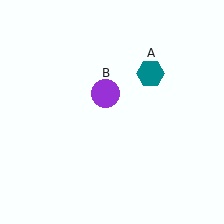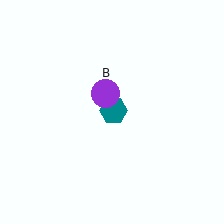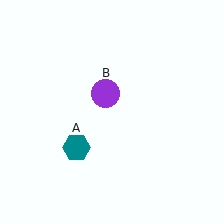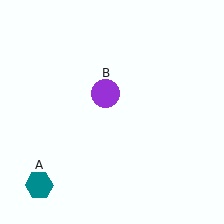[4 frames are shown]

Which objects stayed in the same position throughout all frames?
Purple circle (object B) remained stationary.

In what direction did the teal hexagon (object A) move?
The teal hexagon (object A) moved down and to the left.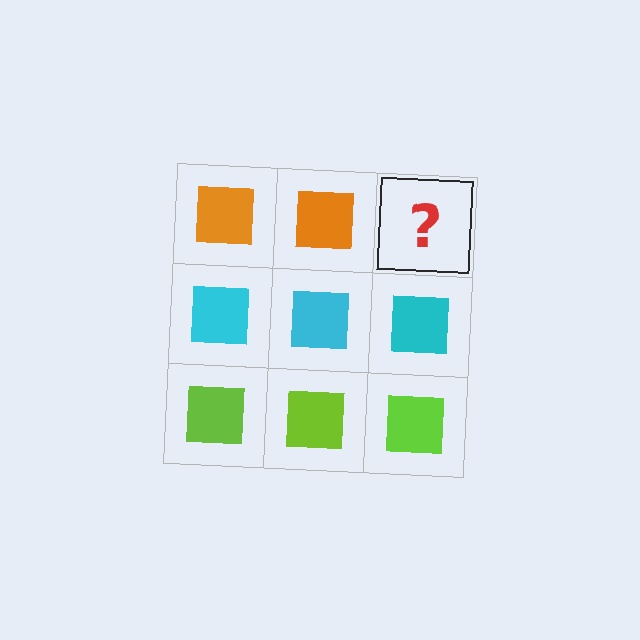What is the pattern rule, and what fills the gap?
The rule is that each row has a consistent color. The gap should be filled with an orange square.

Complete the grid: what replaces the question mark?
The question mark should be replaced with an orange square.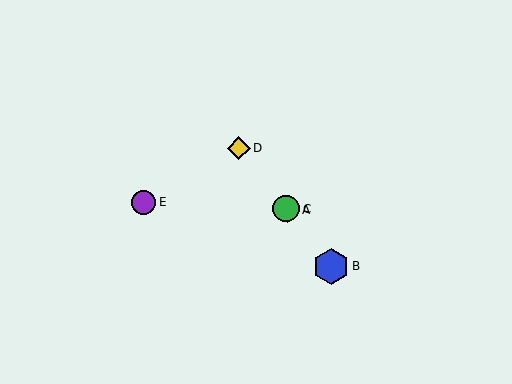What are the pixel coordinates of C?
Object C is at (286, 209).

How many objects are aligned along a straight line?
4 objects (A, B, C, D) are aligned along a straight line.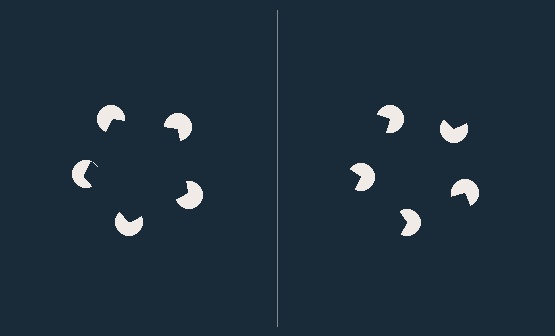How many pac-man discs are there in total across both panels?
10 — 5 on each side.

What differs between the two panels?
The pac-man discs are positioned identically on both sides; only the wedge orientations differ. On the left they align to a pentagon; on the right they are misaligned.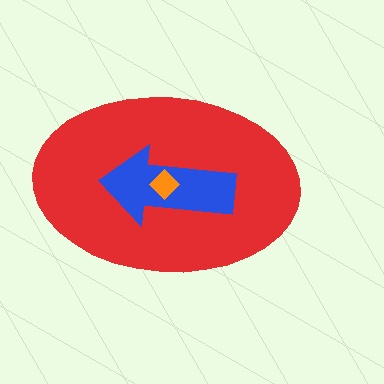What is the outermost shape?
The red ellipse.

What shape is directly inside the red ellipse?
The blue arrow.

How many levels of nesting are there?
3.